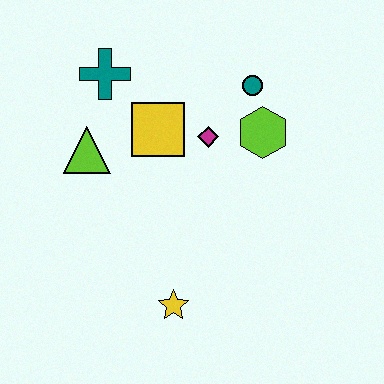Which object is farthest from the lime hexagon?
The yellow star is farthest from the lime hexagon.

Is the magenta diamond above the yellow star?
Yes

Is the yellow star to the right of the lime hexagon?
No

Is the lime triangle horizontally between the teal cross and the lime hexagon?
No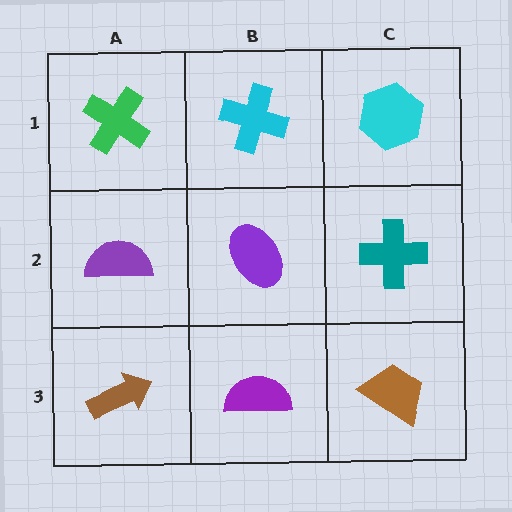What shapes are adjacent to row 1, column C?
A teal cross (row 2, column C), a cyan cross (row 1, column B).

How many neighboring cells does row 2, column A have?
3.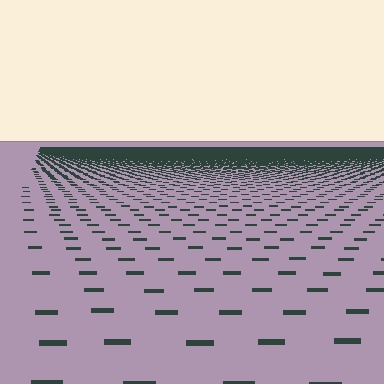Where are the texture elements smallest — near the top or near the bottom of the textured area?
Near the top.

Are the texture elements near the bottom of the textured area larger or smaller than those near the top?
Larger. Near the bottom, elements are closer to the viewer and appear at a bigger on-screen size.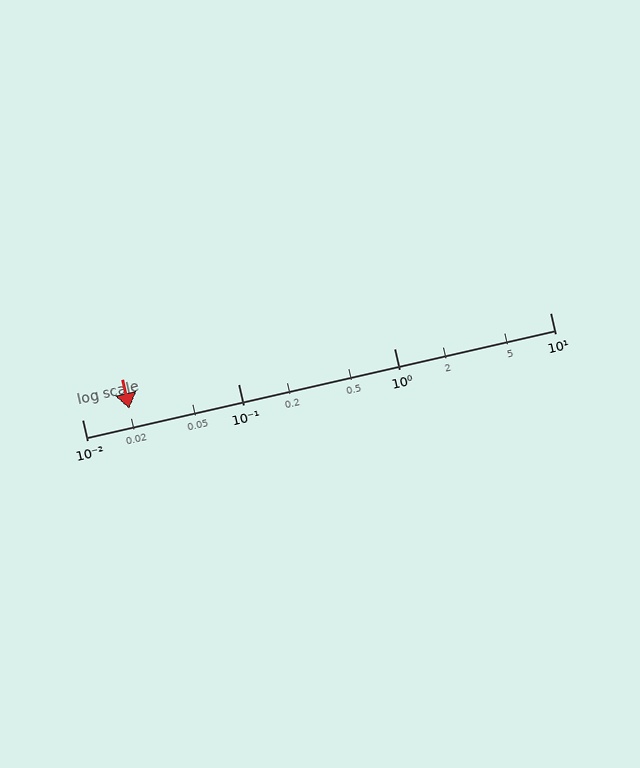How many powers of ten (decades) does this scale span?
The scale spans 3 decades, from 0.01 to 10.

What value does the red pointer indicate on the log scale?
The pointer indicates approximately 0.02.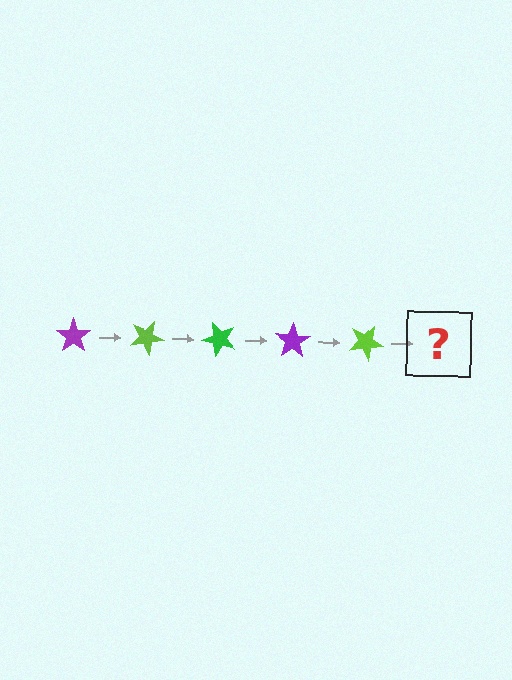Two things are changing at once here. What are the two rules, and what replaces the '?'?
The two rules are that it rotates 25 degrees each step and the color cycles through purple, lime, and green. The '?' should be a green star, rotated 125 degrees from the start.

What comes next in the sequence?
The next element should be a green star, rotated 125 degrees from the start.